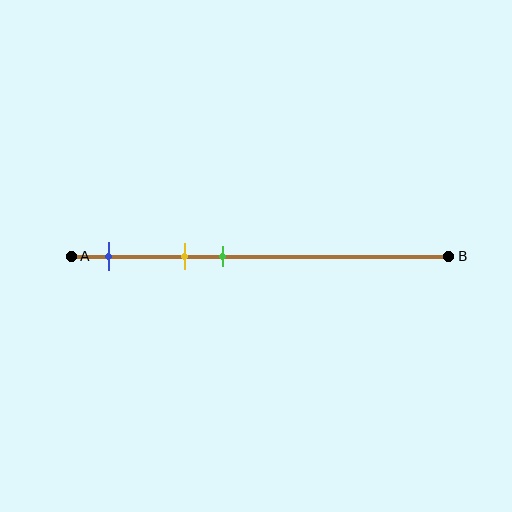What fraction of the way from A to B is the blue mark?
The blue mark is approximately 10% (0.1) of the way from A to B.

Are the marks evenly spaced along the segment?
Yes, the marks are approximately evenly spaced.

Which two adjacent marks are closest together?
The yellow and green marks are the closest adjacent pair.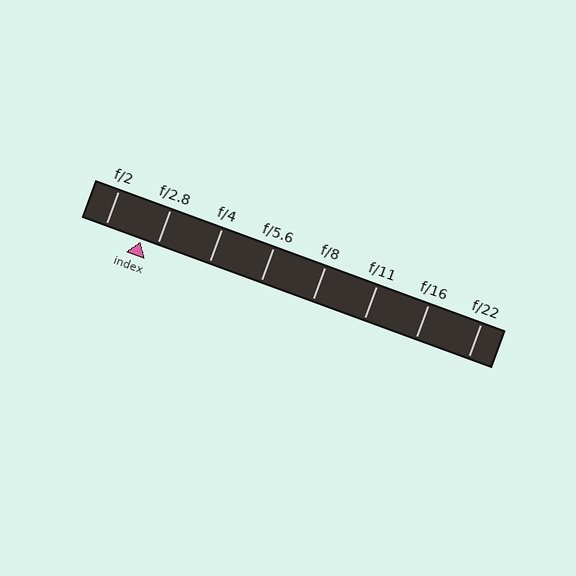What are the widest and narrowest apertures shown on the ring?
The widest aperture shown is f/2 and the narrowest is f/22.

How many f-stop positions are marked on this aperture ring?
There are 8 f-stop positions marked.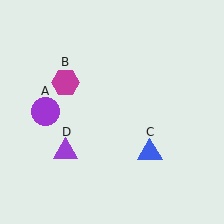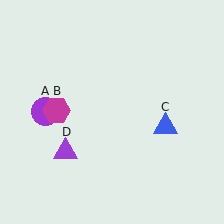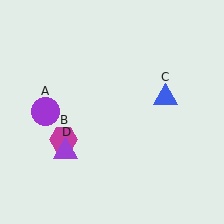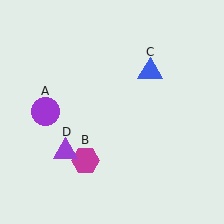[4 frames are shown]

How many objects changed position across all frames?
2 objects changed position: magenta hexagon (object B), blue triangle (object C).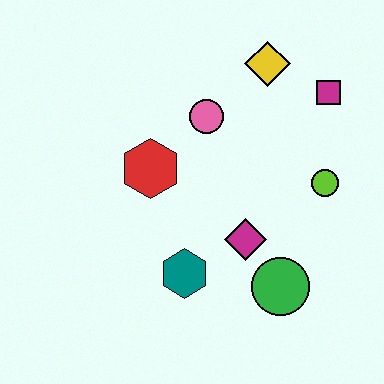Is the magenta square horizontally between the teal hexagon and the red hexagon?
No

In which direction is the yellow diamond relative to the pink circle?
The yellow diamond is to the right of the pink circle.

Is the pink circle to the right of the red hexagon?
Yes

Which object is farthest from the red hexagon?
The magenta square is farthest from the red hexagon.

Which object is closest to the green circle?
The magenta diamond is closest to the green circle.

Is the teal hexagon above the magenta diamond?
No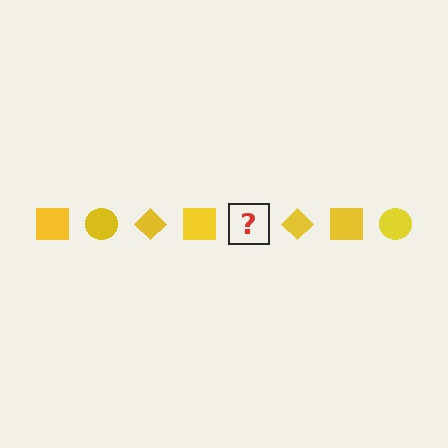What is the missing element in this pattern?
The missing element is a yellow circle.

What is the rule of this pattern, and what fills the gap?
The rule is that the pattern cycles through square, circle, diamond shapes in yellow. The gap should be filled with a yellow circle.